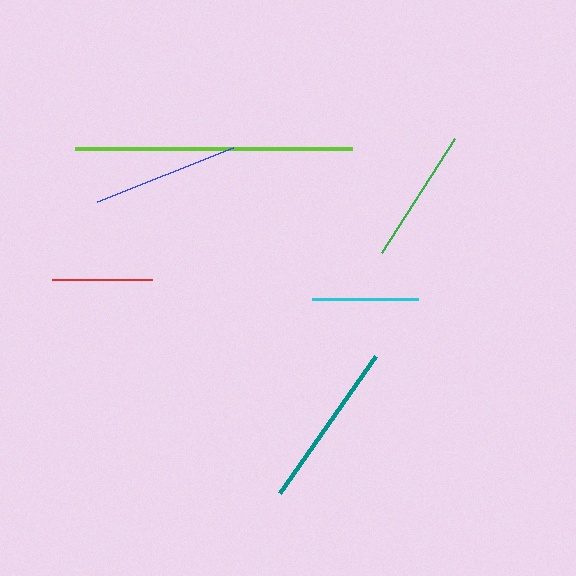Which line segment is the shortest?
The red line is the shortest at approximately 100 pixels.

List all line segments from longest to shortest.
From longest to shortest: lime, teal, blue, green, cyan, red.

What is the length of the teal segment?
The teal segment is approximately 166 pixels long.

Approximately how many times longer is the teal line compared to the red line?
The teal line is approximately 1.7 times the length of the red line.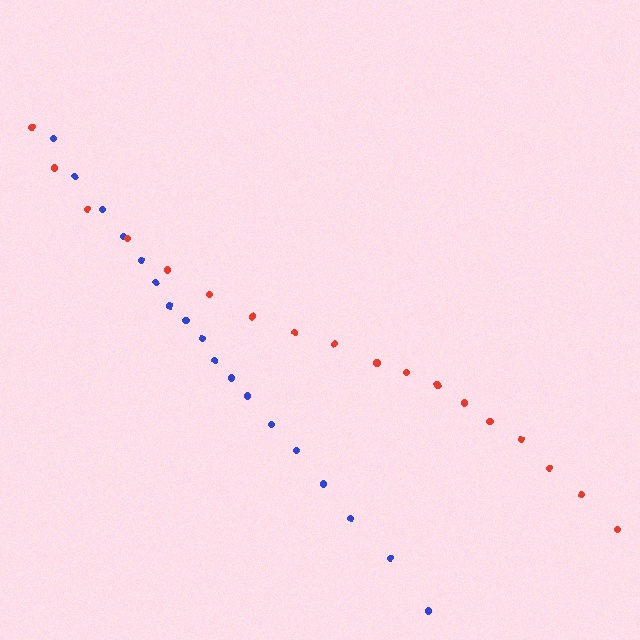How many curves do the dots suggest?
There are 2 distinct paths.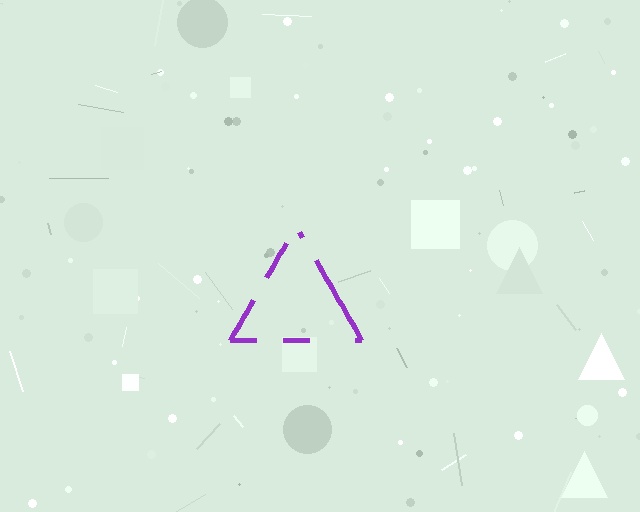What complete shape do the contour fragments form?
The contour fragments form a triangle.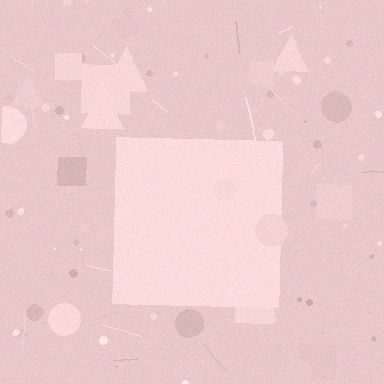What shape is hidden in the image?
A square is hidden in the image.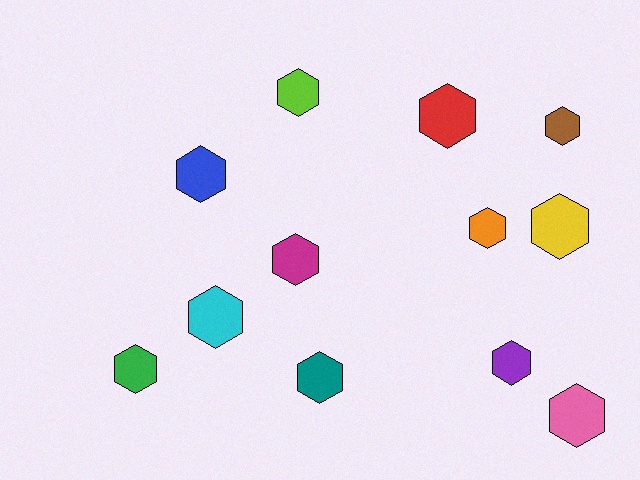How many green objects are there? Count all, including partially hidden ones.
There is 1 green object.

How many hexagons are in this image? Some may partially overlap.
There are 12 hexagons.